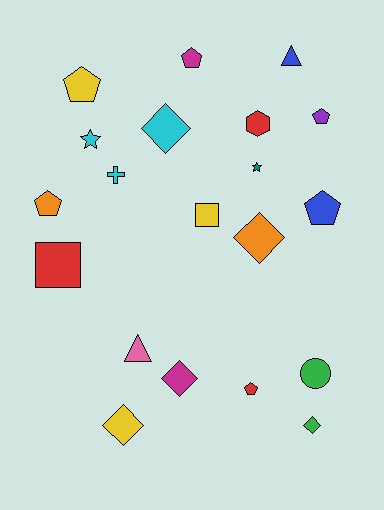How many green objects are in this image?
There are 2 green objects.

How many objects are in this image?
There are 20 objects.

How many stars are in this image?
There are 2 stars.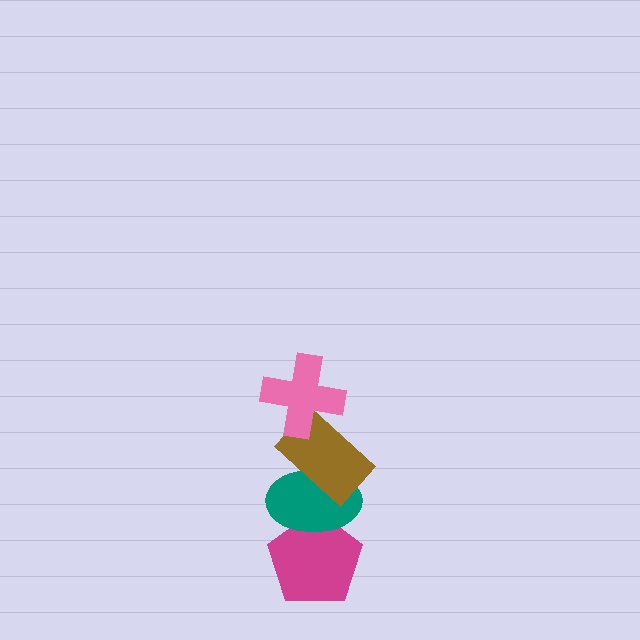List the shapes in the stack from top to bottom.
From top to bottom: the pink cross, the brown rectangle, the teal ellipse, the magenta pentagon.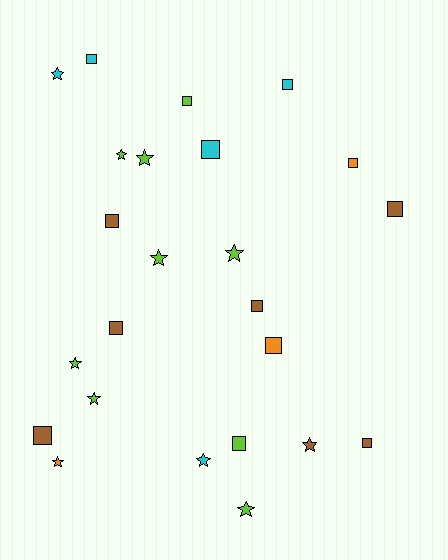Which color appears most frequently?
Lime, with 9 objects.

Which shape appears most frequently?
Square, with 13 objects.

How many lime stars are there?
There are 7 lime stars.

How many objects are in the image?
There are 24 objects.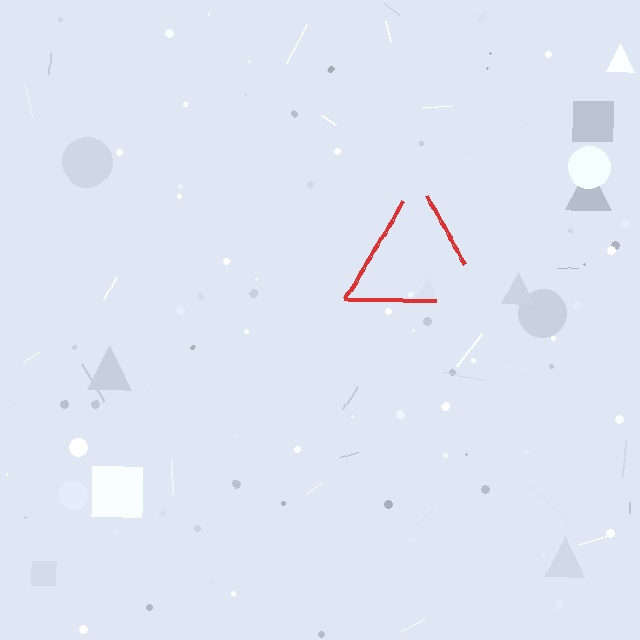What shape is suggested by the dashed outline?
The dashed outline suggests a triangle.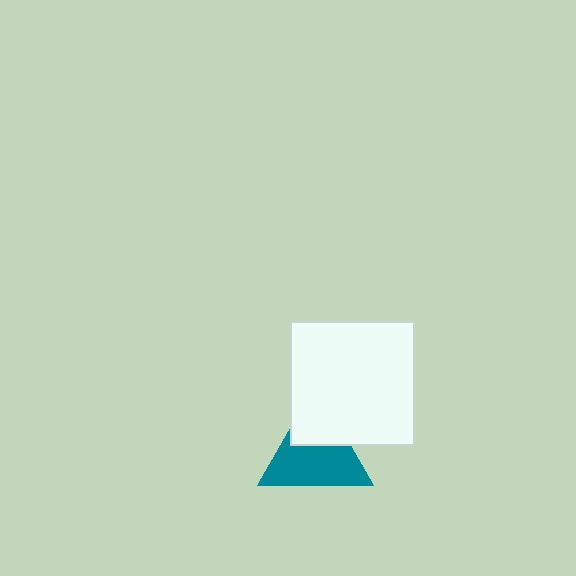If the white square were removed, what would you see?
You would see the complete teal triangle.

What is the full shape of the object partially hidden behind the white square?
The partially hidden object is a teal triangle.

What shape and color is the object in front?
The object in front is a white square.